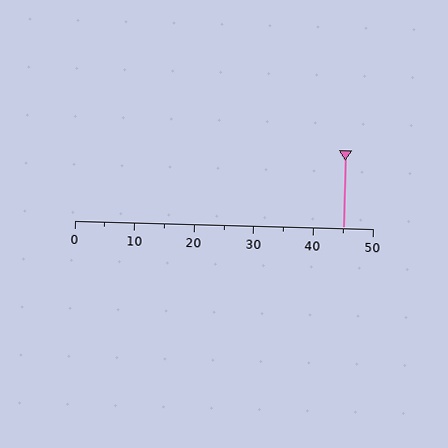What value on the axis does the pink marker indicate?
The marker indicates approximately 45.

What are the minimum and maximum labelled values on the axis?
The axis runs from 0 to 50.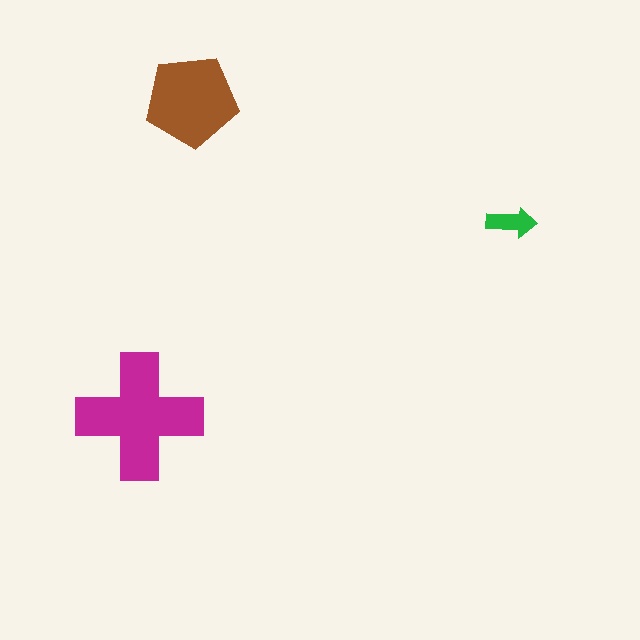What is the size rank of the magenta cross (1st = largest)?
1st.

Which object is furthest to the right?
The green arrow is rightmost.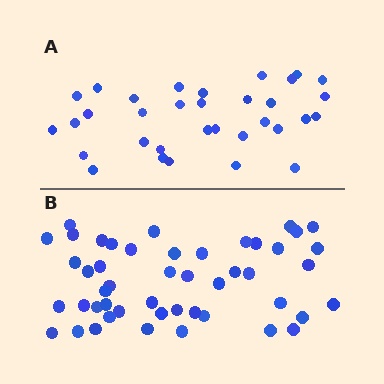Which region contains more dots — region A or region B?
Region B (the bottom region) has more dots.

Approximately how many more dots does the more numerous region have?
Region B has approximately 15 more dots than region A.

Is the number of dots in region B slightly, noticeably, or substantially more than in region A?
Region B has substantially more. The ratio is roughly 1.5 to 1.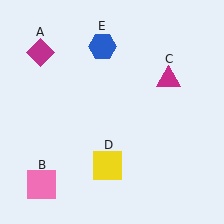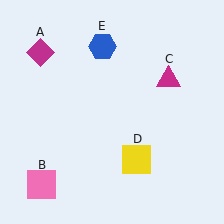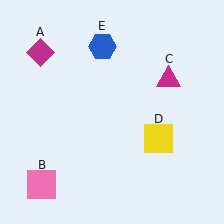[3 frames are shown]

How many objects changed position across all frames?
1 object changed position: yellow square (object D).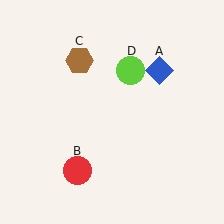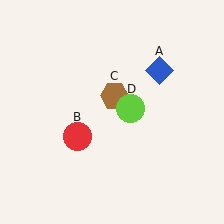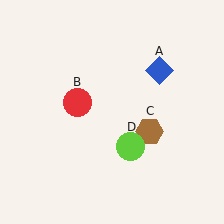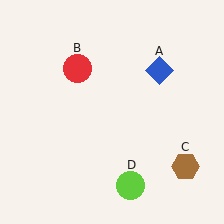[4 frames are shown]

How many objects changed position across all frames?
3 objects changed position: red circle (object B), brown hexagon (object C), lime circle (object D).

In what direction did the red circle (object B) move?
The red circle (object B) moved up.